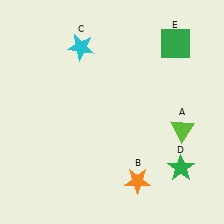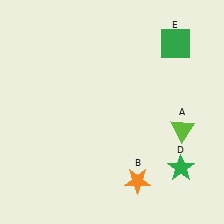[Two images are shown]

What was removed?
The cyan star (C) was removed in Image 2.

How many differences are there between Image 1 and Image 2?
There is 1 difference between the two images.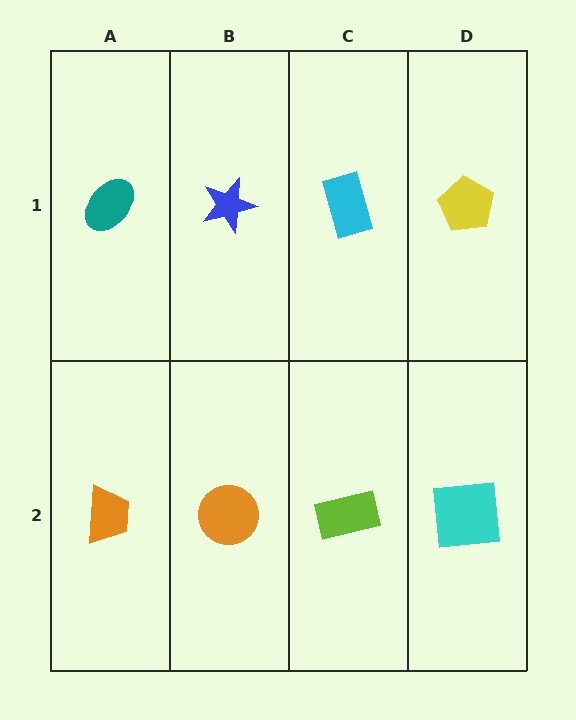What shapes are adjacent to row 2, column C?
A cyan rectangle (row 1, column C), an orange circle (row 2, column B), a cyan square (row 2, column D).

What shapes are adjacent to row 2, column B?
A blue star (row 1, column B), an orange trapezoid (row 2, column A), a lime rectangle (row 2, column C).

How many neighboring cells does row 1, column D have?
2.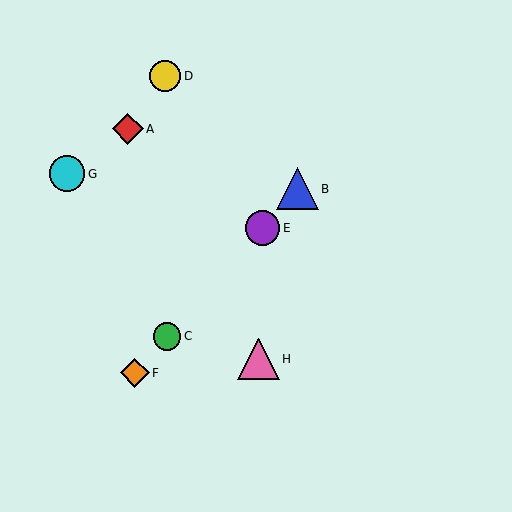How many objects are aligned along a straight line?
4 objects (B, C, E, F) are aligned along a straight line.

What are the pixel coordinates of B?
Object B is at (297, 189).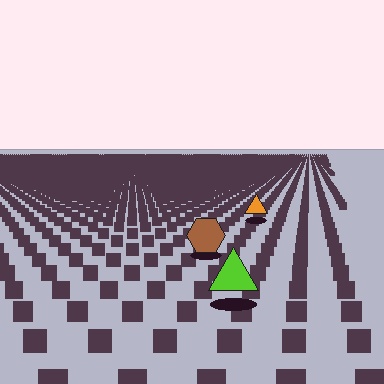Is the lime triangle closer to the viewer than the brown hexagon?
Yes. The lime triangle is closer — you can tell from the texture gradient: the ground texture is coarser near it.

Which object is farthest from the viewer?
The orange triangle is farthest from the viewer. It appears smaller and the ground texture around it is denser.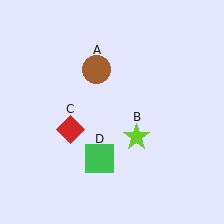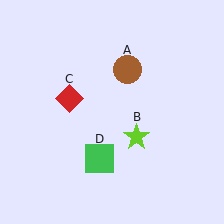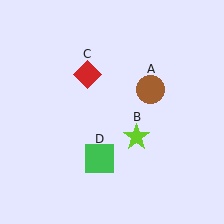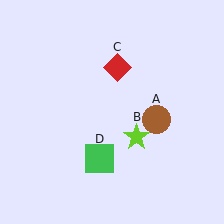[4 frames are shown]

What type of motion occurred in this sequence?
The brown circle (object A), red diamond (object C) rotated clockwise around the center of the scene.